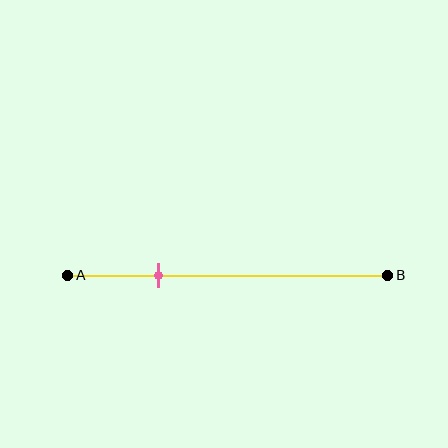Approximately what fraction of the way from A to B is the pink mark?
The pink mark is approximately 30% of the way from A to B.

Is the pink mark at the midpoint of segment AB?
No, the mark is at about 30% from A, not at the 50% midpoint.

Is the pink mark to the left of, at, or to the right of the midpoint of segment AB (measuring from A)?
The pink mark is to the left of the midpoint of segment AB.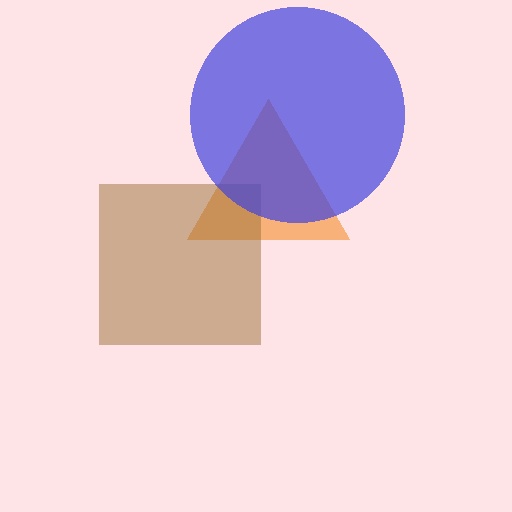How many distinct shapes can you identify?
There are 3 distinct shapes: an orange triangle, a brown square, a blue circle.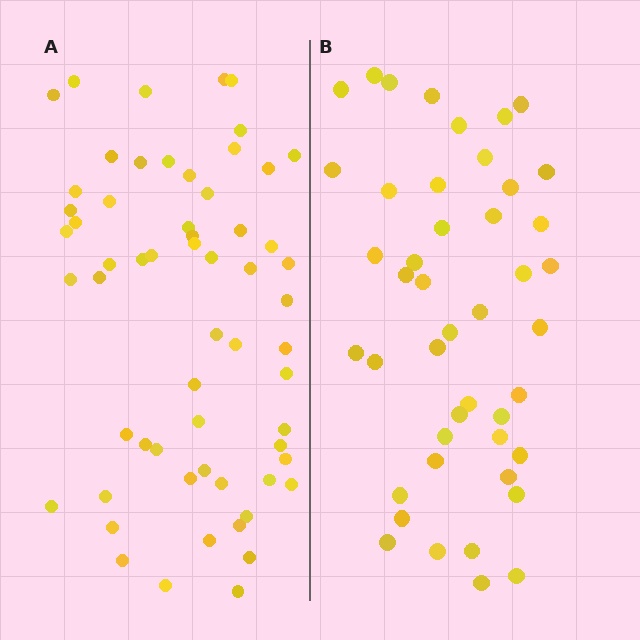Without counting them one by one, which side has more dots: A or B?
Region A (the left region) has more dots.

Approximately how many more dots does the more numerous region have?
Region A has approximately 15 more dots than region B.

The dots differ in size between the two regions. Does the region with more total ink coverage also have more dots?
No. Region B has more total ink coverage because its dots are larger, but region A actually contains more individual dots. Total area can be misleading — the number of items is what matters here.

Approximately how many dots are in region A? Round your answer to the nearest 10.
About 60 dots.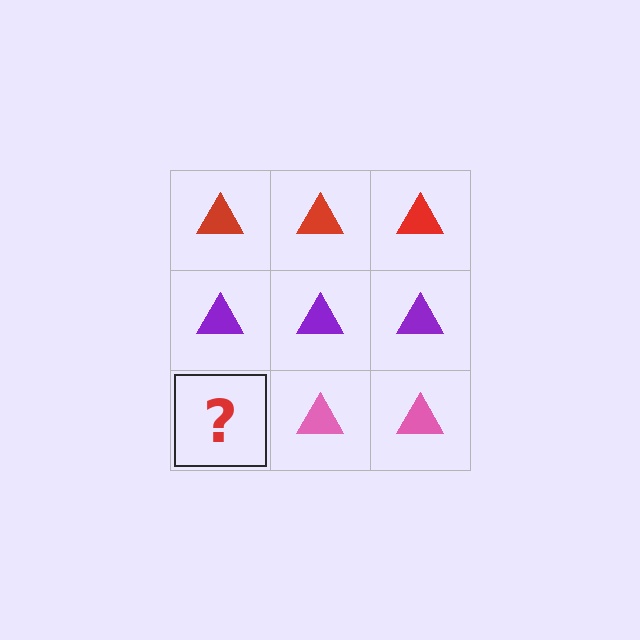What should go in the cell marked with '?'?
The missing cell should contain a pink triangle.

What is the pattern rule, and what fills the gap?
The rule is that each row has a consistent color. The gap should be filled with a pink triangle.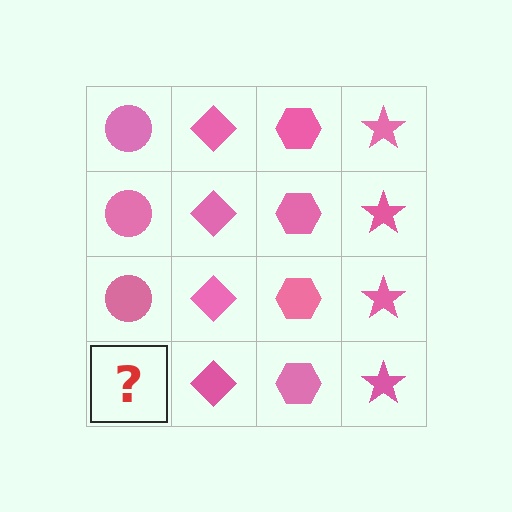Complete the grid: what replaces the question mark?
The question mark should be replaced with a pink circle.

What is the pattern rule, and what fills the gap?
The rule is that each column has a consistent shape. The gap should be filled with a pink circle.